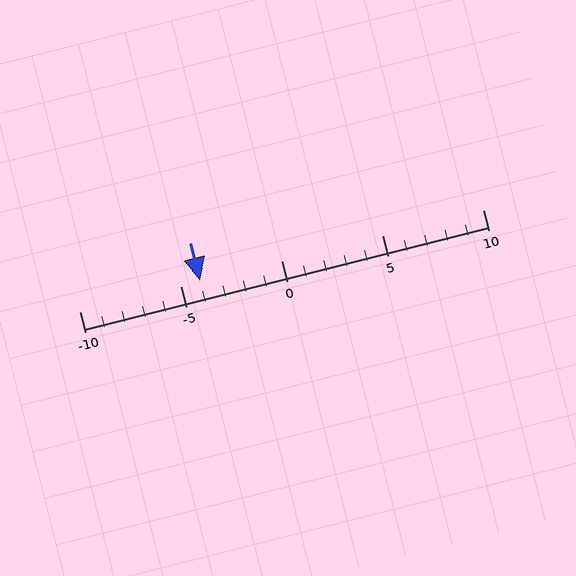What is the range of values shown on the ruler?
The ruler shows values from -10 to 10.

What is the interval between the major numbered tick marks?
The major tick marks are spaced 5 units apart.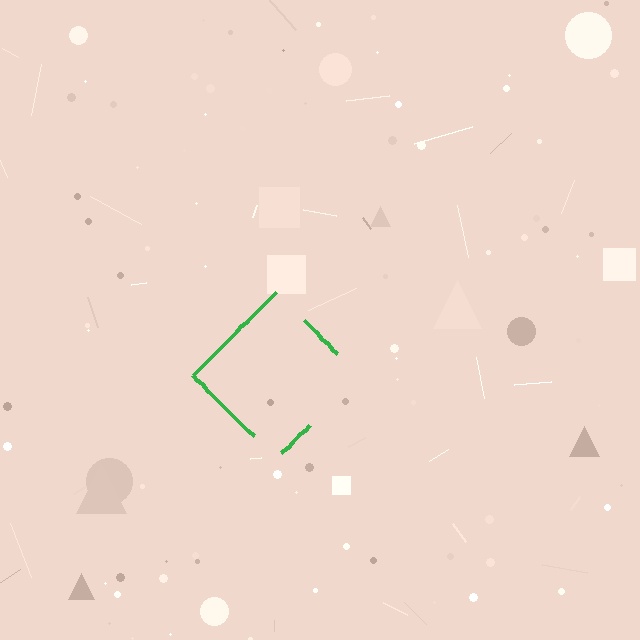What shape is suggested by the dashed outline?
The dashed outline suggests a diamond.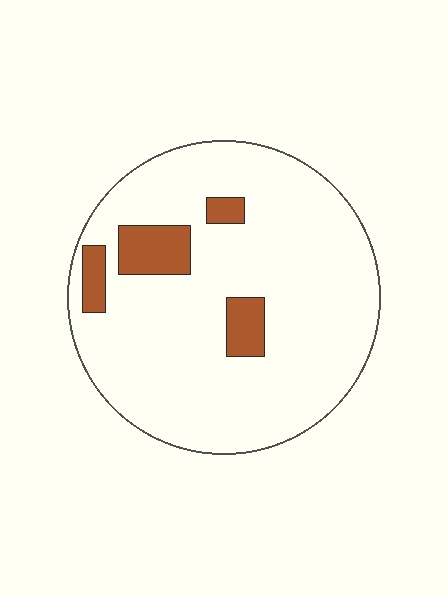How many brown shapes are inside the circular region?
4.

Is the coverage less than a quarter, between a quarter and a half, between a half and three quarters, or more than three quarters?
Less than a quarter.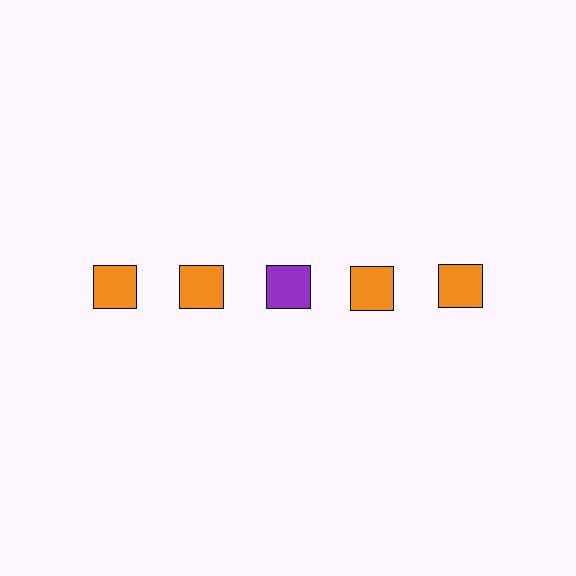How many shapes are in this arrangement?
There are 5 shapes arranged in a grid pattern.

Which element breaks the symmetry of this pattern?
The purple square in the top row, center column breaks the symmetry. All other shapes are orange squares.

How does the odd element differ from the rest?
It has a different color: purple instead of orange.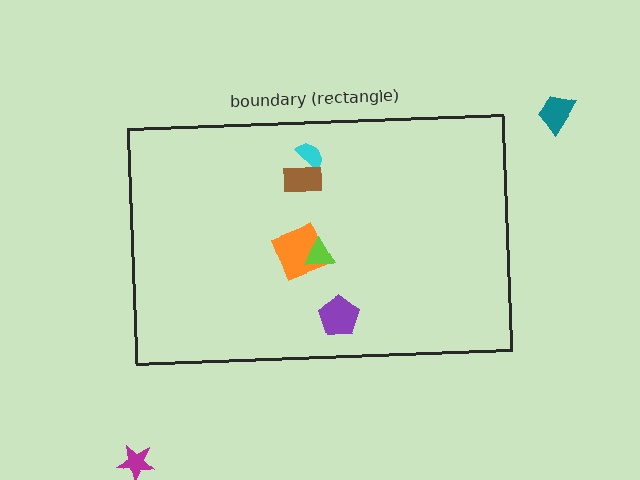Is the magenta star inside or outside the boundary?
Outside.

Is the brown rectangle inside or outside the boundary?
Inside.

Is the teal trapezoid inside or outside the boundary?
Outside.